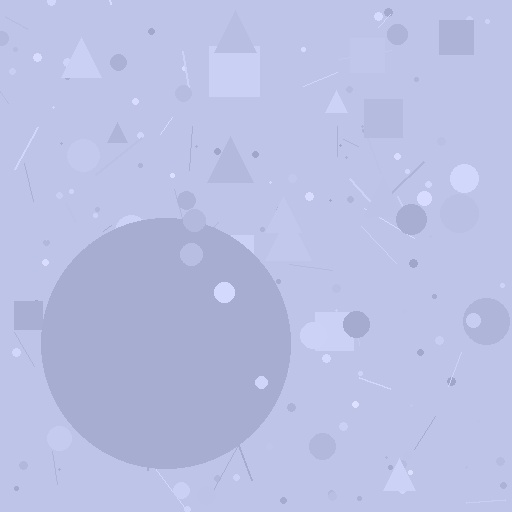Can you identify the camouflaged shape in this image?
The camouflaged shape is a circle.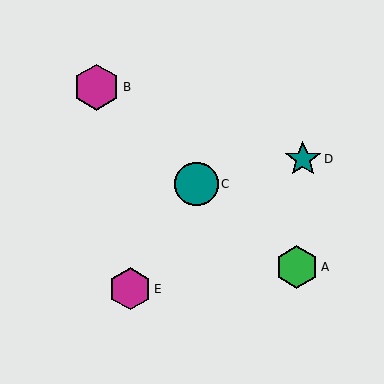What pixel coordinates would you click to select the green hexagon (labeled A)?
Click at (297, 267) to select the green hexagon A.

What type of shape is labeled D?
Shape D is a teal star.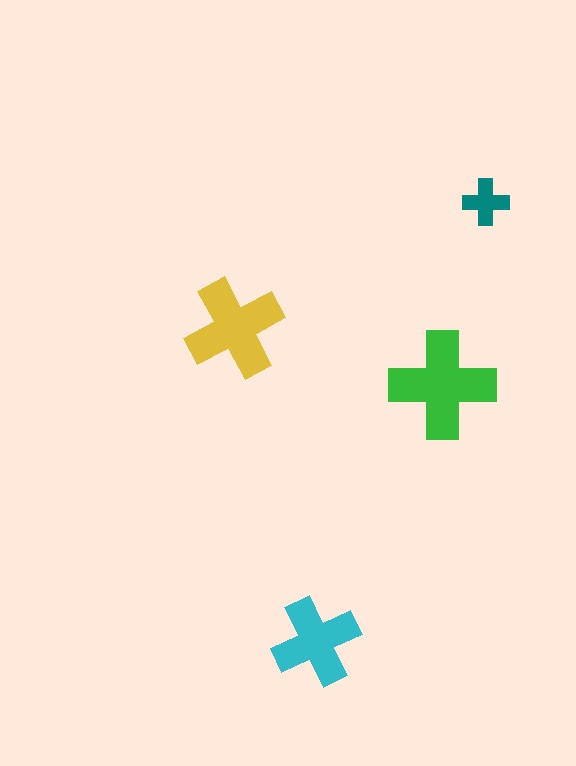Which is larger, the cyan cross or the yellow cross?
The yellow one.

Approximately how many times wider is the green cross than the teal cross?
About 2.5 times wider.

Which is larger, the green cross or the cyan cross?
The green one.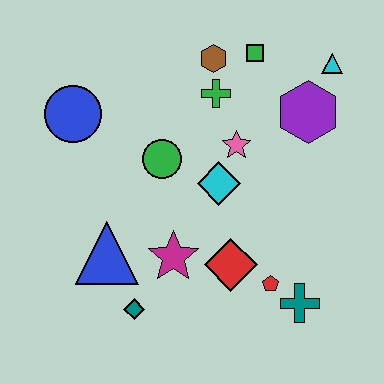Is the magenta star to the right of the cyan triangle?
No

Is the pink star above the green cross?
No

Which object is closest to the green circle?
The cyan diamond is closest to the green circle.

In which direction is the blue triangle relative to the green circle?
The blue triangle is below the green circle.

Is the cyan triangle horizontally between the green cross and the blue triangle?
No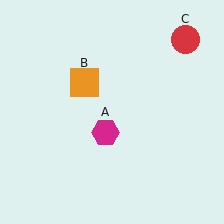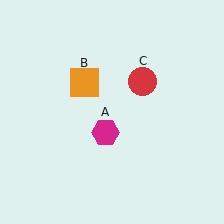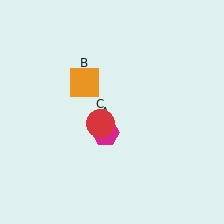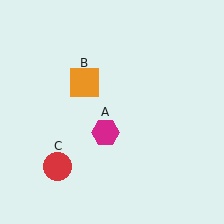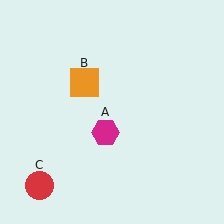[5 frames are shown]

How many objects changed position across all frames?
1 object changed position: red circle (object C).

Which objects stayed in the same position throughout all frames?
Magenta hexagon (object A) and orange square (object B) remained stationary.